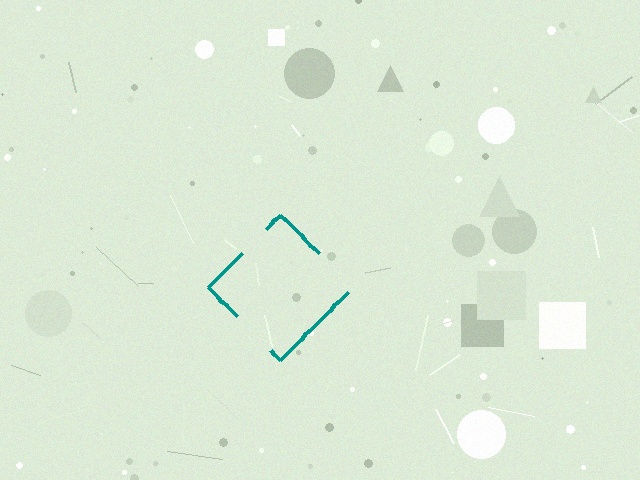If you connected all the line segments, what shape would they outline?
They would outline a diamond.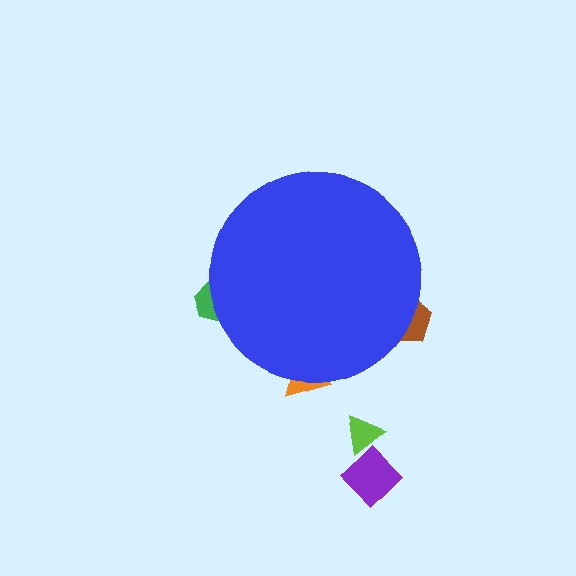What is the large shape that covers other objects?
A blue circle.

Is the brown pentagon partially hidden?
Yes, the brown pentagon is partially hidden behind the blue circle.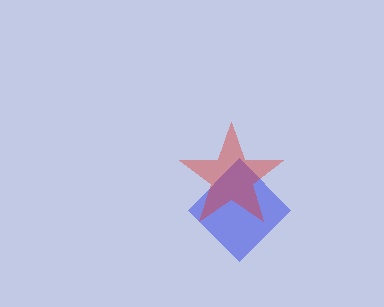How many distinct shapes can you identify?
There are 2 distinct shapes: a blue diamond, a red star.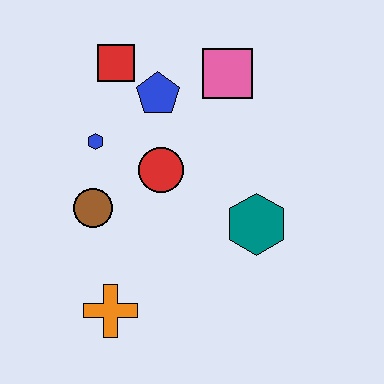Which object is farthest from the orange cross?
The pink square is farthest from the orange cross.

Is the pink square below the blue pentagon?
No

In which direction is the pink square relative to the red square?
The pink square is to the right of the red square.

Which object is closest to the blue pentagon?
The red square is closest to the blue pentagon.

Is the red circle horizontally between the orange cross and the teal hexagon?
Yes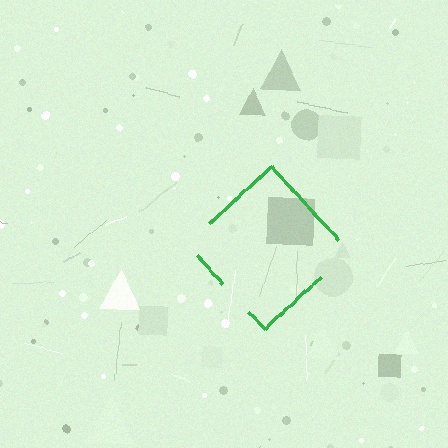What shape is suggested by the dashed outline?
The dashed outline suggests a diamond.